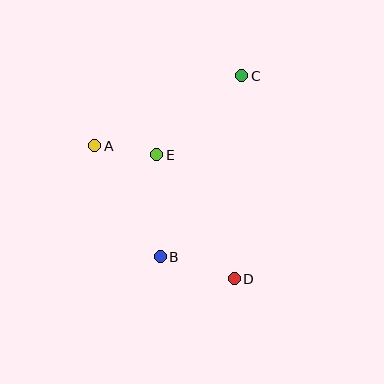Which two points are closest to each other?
Points A and E are closest to each other.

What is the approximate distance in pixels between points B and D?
The distance between B and D is approximately 78 pixels.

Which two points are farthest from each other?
Points C and D are farthest from each other.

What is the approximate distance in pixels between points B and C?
The distance between B and C is approximately 199 pixels.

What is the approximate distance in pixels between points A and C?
The distance between A and C is approximately 163 pixels.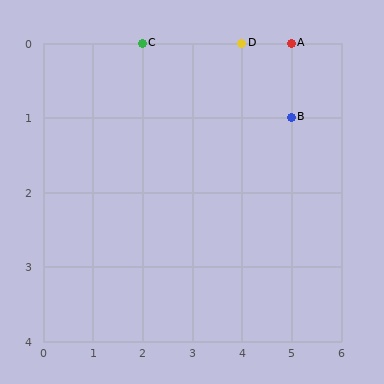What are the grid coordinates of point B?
Point B is at grid coordinates (5, 1).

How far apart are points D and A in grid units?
Points D and A are 1 column apart.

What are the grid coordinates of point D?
Point D is at grid coordinates (4, 0).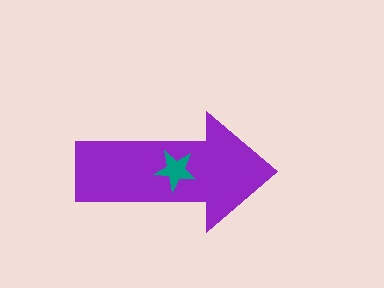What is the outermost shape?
The purple arrow.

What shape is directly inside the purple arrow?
The teal star.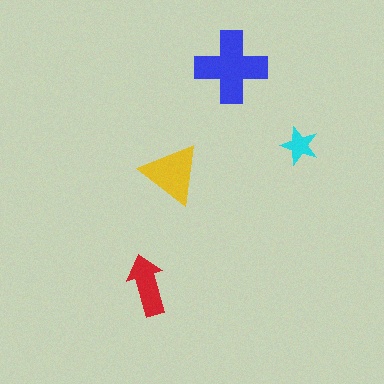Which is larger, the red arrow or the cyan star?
The red arrow.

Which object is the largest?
The blue cross.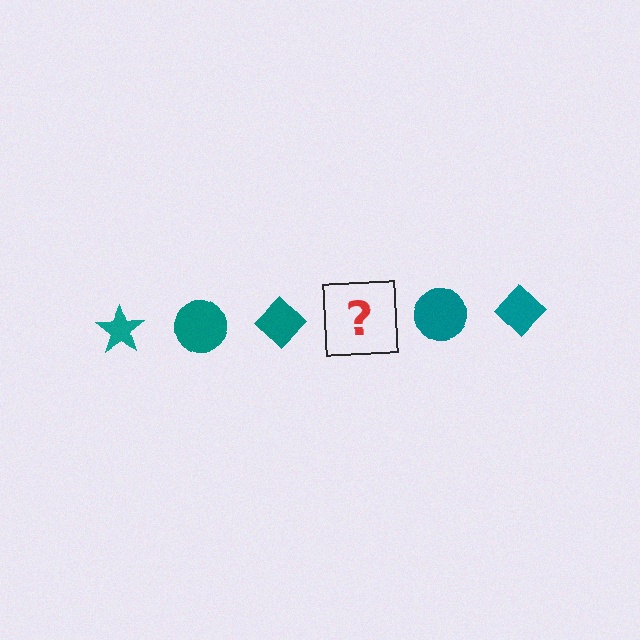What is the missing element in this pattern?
The missing element is a teal star.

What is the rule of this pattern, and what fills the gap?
The rule is that the pattern cycles through star, circle, diamond shapes in teal. The gap should be filled with a teal star.